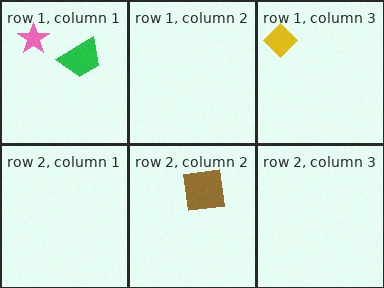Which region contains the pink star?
The row 1, column 1 region.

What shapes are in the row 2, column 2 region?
The brown square.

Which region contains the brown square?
The row 2, column 2 region.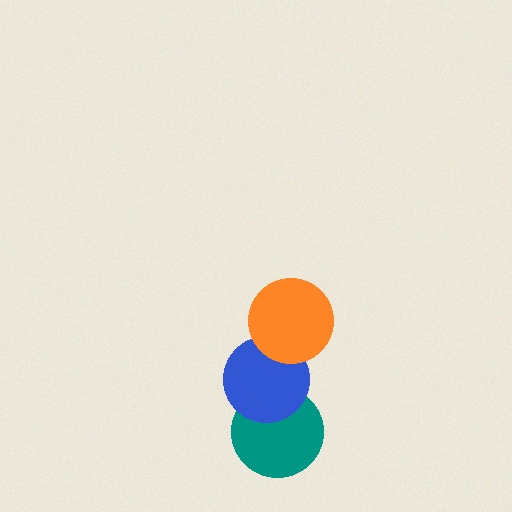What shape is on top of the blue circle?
The orange circle is on top of the blue circle.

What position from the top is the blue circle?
The blue circle is 2nd from the top.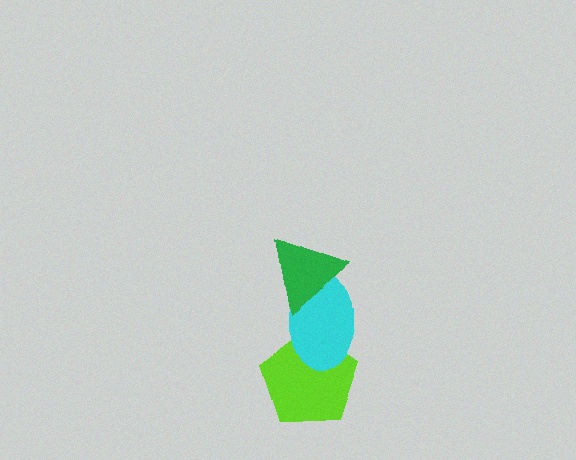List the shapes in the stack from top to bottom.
From top to bottom: the green triangle, the cyan ellipse, the lime pentagon.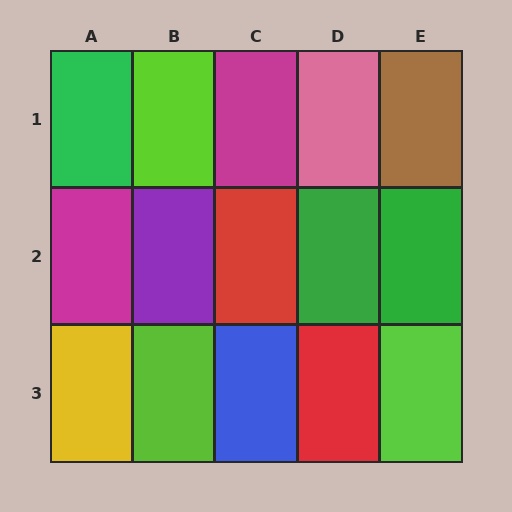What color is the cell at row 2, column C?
Red.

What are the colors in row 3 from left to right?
Yellow, lime, blue, red, lime.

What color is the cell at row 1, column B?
Lime.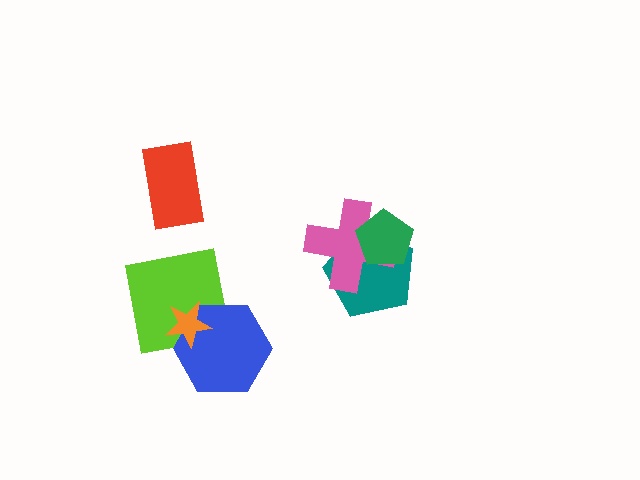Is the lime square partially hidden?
Yes, it is partially covered by another shape.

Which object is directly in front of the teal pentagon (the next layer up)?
The pink cross is directly in front of the teal pentagon.